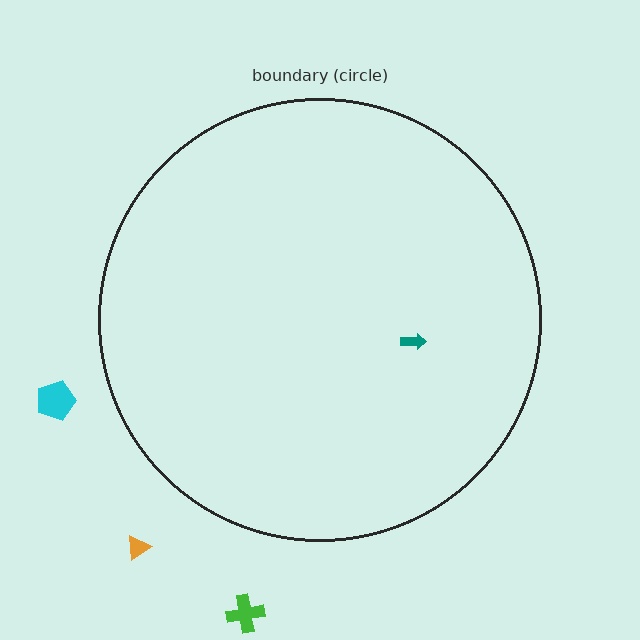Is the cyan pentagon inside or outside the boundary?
Outside.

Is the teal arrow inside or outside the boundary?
Inside.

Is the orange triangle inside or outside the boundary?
Outside.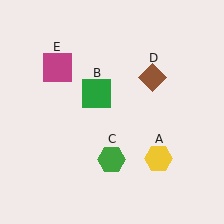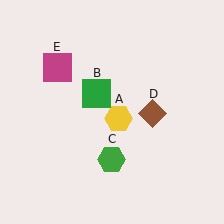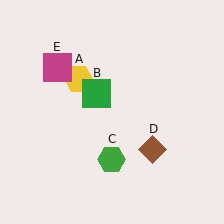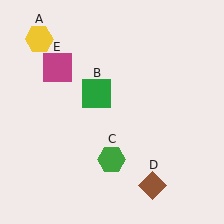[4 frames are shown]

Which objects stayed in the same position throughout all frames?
Green square (object B) and green hexagon (object C) and magenta square (object E) remained stationary.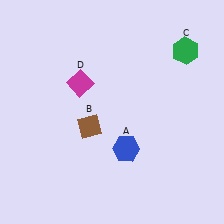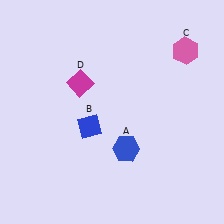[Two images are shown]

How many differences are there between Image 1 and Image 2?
There are 2 differences between the two images.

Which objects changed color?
B changed from brown to blue. C changed from green to pink.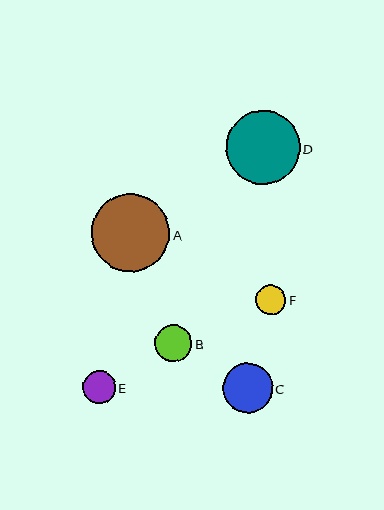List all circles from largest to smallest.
From largest to smallest: A, D, C, B, E, F.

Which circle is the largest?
Circle A is the largest with a size of approximately 78 pixels.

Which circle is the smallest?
Circle F is the smallest with a size of approximately 30 pixels.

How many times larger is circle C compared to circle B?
Circle C is approximately 1.4 times the size of circle B.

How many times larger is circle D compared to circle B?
Circle D is approximately 2.0 times the size of circle B.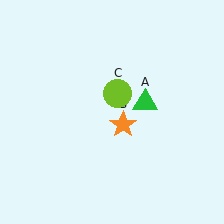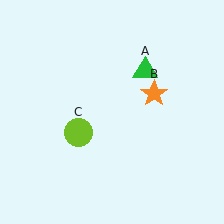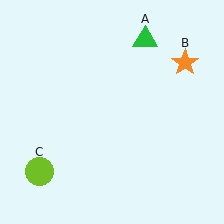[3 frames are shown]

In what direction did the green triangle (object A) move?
The green triangle (object A) moved up.